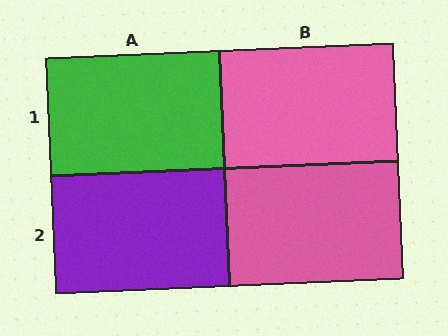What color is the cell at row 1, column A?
Green.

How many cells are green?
1 cell is green.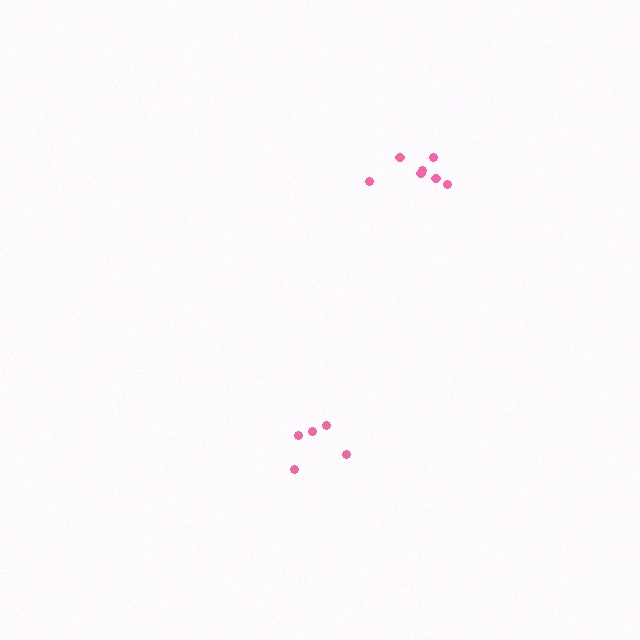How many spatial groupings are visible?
There are 2 spatial groupings.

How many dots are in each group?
Group 1: 5 dots, Group 2: 7 dots (12 total).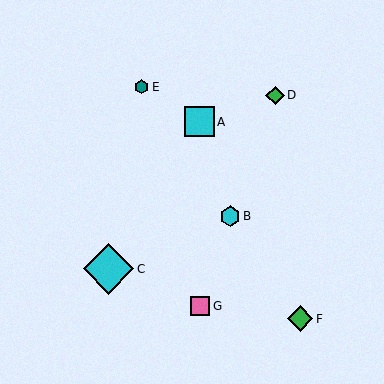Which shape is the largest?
The cyan diamond (labeled C) is the largest.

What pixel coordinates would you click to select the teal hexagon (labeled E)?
Click at (142, 86) to select the teal hexagon E.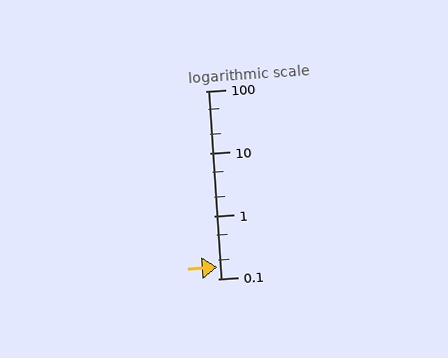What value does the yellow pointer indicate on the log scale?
The pointer indicates approximately 0.15.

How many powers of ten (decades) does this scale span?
The scale spans 3 decades, from 0.1 to 100.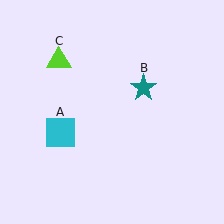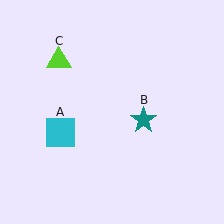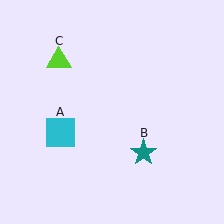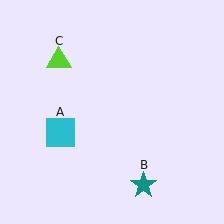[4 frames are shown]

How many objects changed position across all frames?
1 object changed position: teal star (object B).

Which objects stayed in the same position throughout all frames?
Cyan square (object A) and lime triangle (object C) remained stationary.